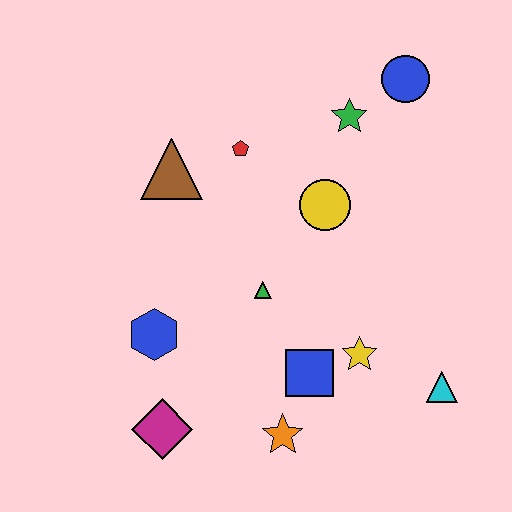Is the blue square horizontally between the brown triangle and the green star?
Yes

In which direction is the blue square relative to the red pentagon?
The blue square is below the red pentagon.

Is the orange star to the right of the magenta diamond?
Yes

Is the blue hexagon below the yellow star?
No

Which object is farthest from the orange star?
The blue circle is farthest from the orange star.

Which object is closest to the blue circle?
The green star is closest to the blue circle.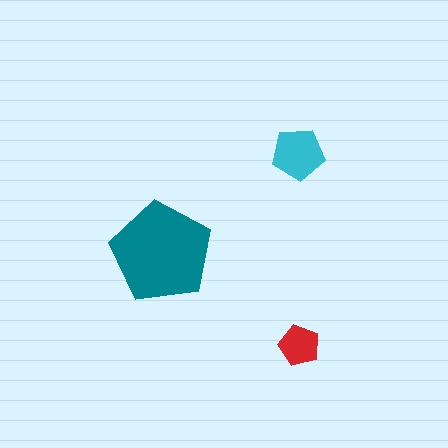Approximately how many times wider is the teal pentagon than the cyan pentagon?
About 2 times wider.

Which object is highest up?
The cyan pentagon is topmost.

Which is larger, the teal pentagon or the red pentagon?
The teal one.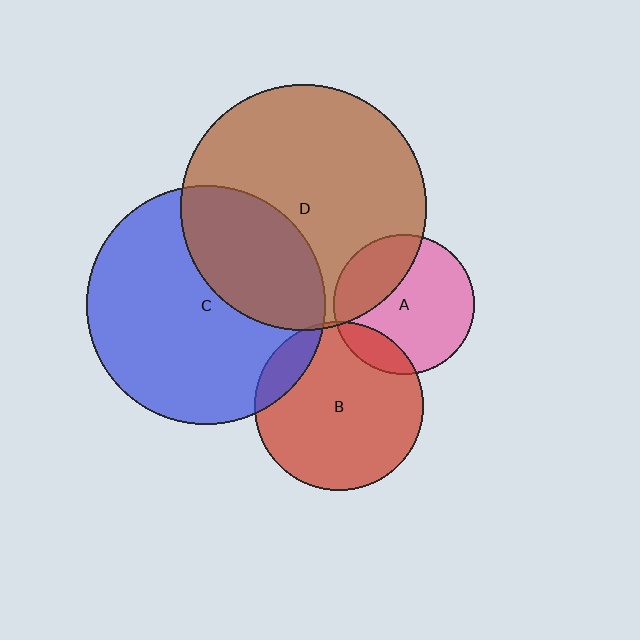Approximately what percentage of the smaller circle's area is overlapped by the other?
Approximately 30%.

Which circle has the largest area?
Circle D (brown).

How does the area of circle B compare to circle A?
Approximately 1.5 times.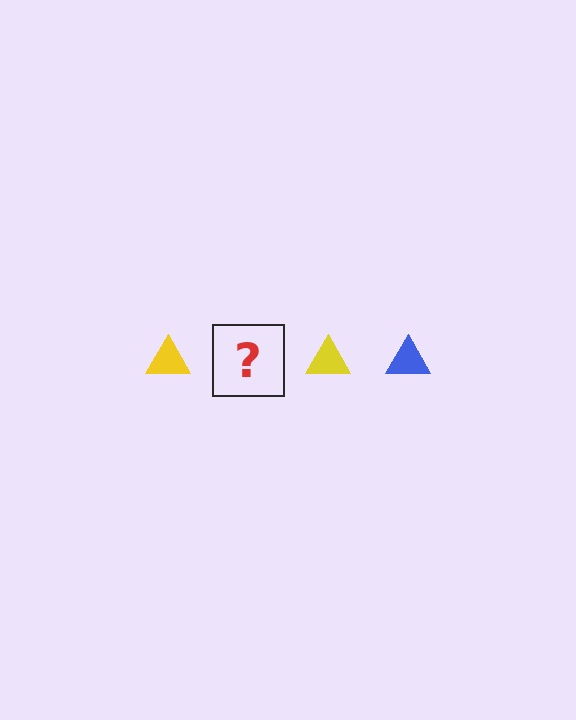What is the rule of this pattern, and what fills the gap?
The rule is that the pattern cycles through yellow, blue triangles. The gap should be filled with a blue triangle.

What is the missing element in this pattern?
The missing element is a blue triangle.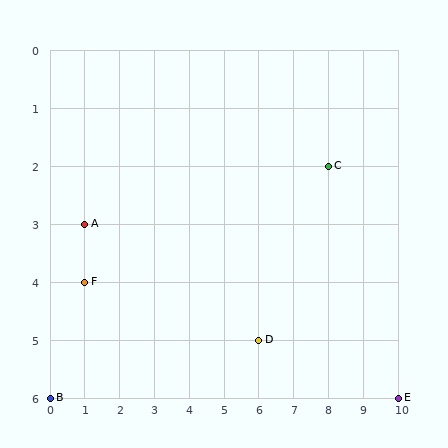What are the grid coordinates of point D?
Point D is at grid coordinates (6, 5).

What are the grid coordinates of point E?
Point E is at grid coordinates (10, 6).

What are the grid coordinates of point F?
Point F is at grid coordinates (1, 4).